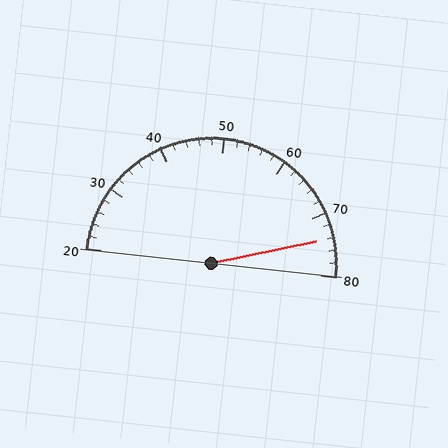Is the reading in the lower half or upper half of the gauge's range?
The reading is in the upper half of the range (20 to 80).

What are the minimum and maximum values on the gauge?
The gauge ranges from 20 to 80.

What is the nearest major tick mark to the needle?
The nearest major tick mark is 70.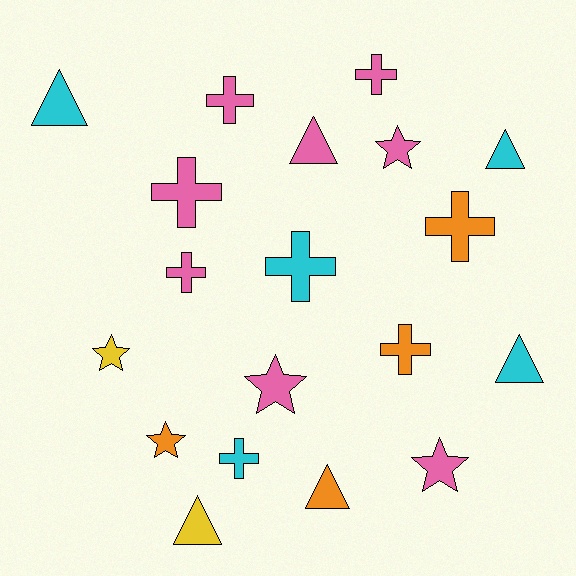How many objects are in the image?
There are 19 objects.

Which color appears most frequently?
Pink, with 8 objects.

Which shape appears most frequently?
Cross, with 8 objects.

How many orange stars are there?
There is 1 orange star.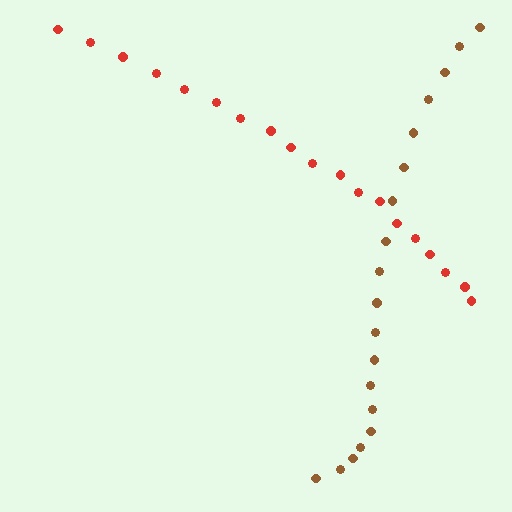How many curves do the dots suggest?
There are 2 distinct paths.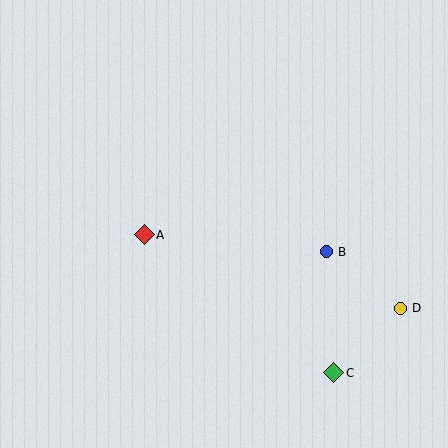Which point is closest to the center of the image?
Point A at (144, 235) is closest to the center.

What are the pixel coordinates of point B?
Point B is at (326, 252).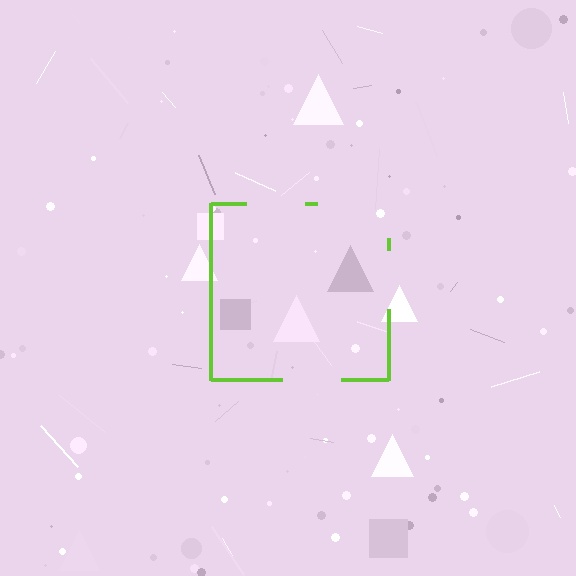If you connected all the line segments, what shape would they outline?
They would outline a square.